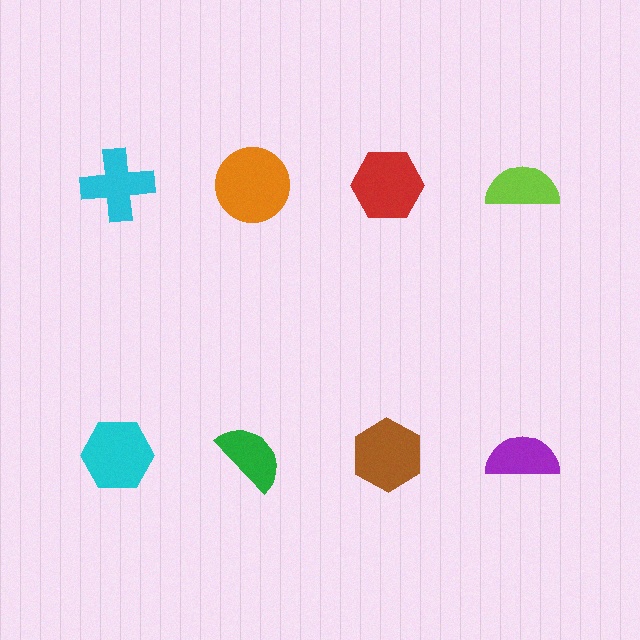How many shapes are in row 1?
4 shapes.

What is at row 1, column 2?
An orange circle.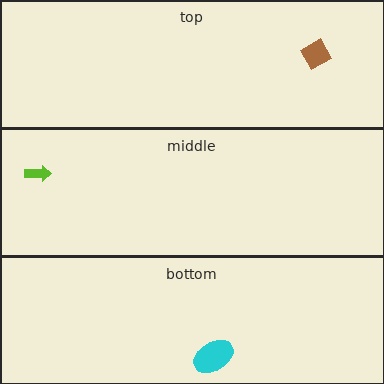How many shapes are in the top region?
1.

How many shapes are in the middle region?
1.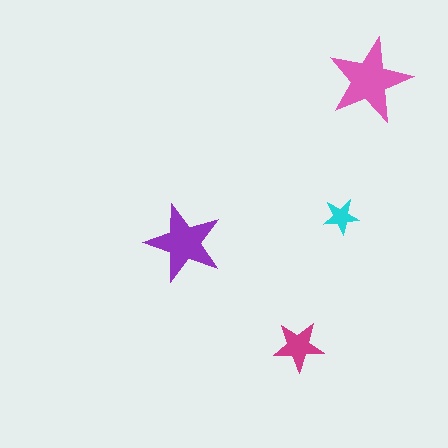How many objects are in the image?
There are 4 objects in the image.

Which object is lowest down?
The magenta star is bottommost.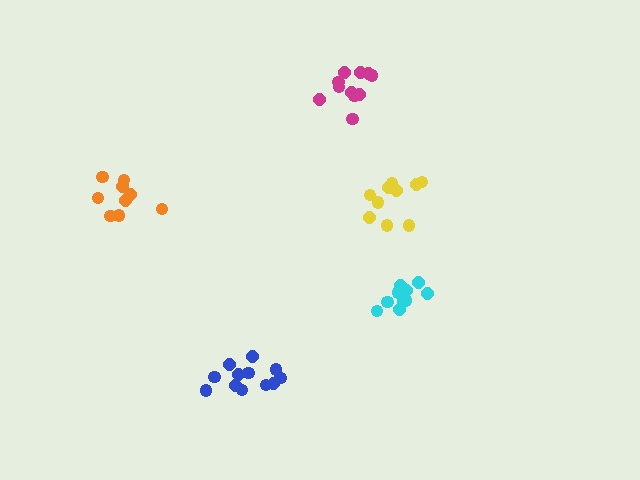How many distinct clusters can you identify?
There are 5 distinct clusters.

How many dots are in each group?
Group 1: 11 dots, Group 2: 12 dots, Group 3: 10 dots, Group 4: 9 dots, Group 5: 11 dots (53 total).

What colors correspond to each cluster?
The clusters are colored: cyan, blue, yellow, orange, magenta.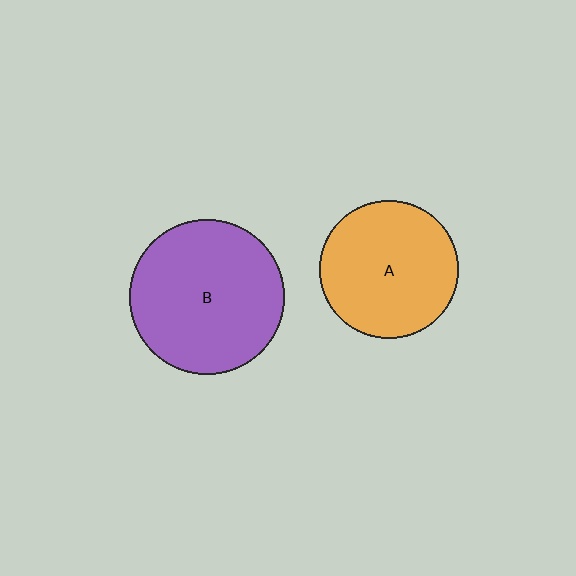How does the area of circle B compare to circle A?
Approximately 1.3 times.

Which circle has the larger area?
Circle B (purple).